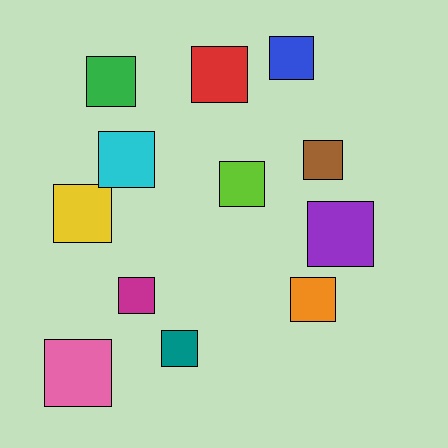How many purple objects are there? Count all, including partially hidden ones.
There is 1 purple object.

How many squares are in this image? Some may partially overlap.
There are 12 squares.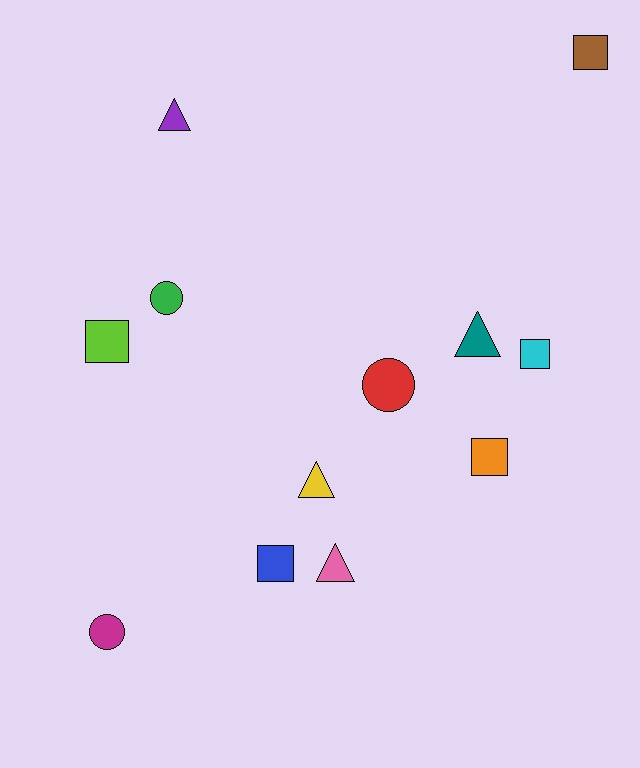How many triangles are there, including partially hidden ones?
There are 4 triangles.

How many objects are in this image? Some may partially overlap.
There are 12 objects.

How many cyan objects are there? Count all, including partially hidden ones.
There is 1 cyan object.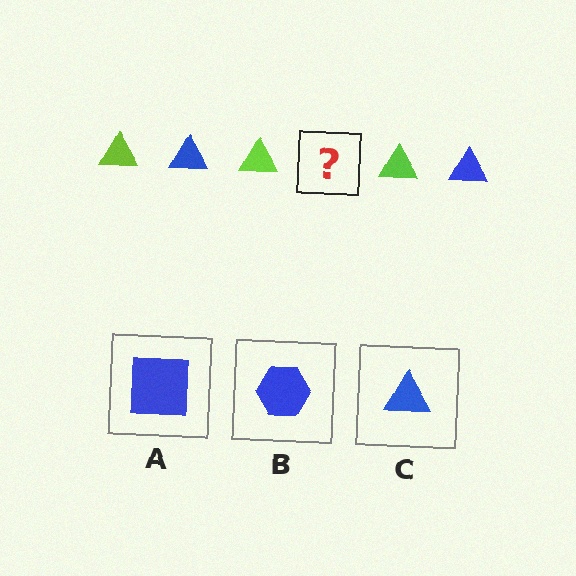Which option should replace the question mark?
Option C.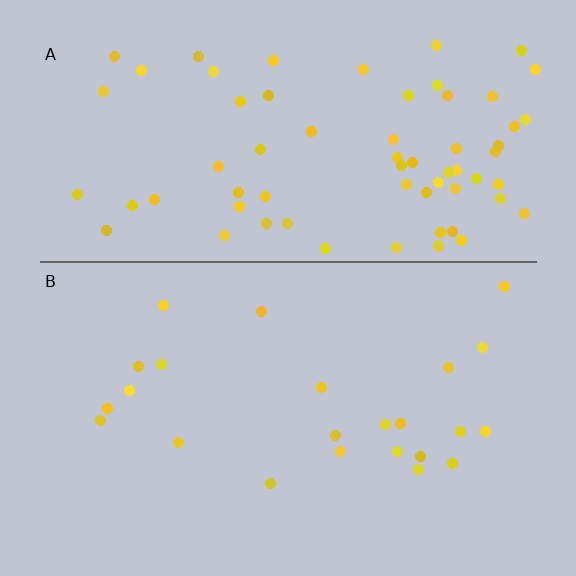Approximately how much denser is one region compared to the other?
Approximately 3.0× — region A over region B.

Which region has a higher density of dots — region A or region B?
A (the top).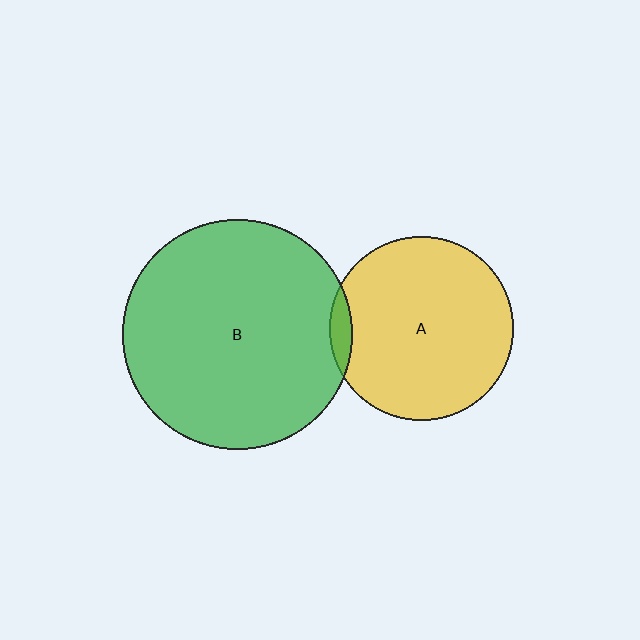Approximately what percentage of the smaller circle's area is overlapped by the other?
Approximately 5%.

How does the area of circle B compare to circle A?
Approximately 1.6 times.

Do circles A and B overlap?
Yes.